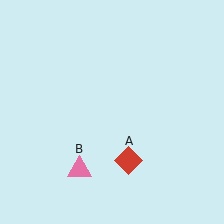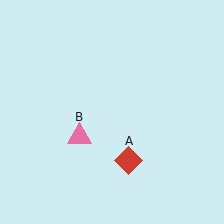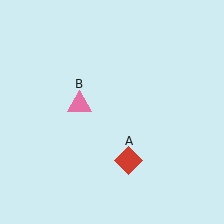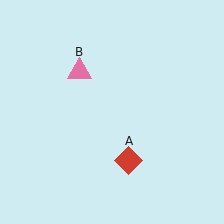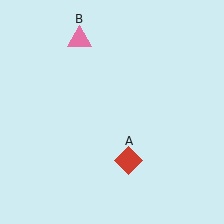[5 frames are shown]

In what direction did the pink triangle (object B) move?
The pink triangle (object B) moved up.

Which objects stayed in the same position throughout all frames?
Red diamond (object A) remained stationary.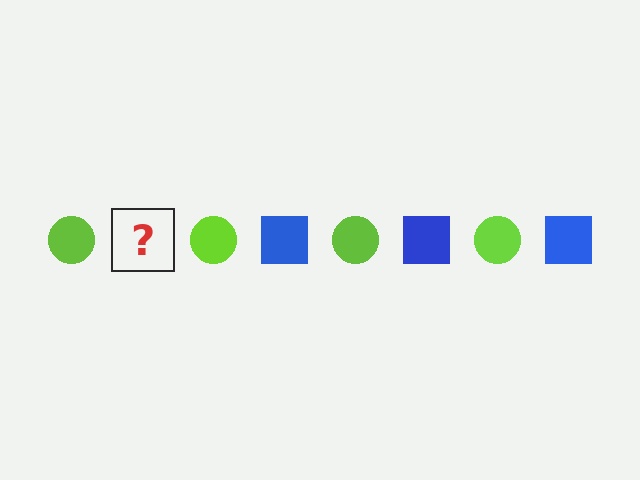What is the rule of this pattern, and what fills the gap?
The rule is that the pattern alternates between lime circle and blue square. The gap should be filled with a blue square.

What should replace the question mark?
The question mark should be replaced with a blue square.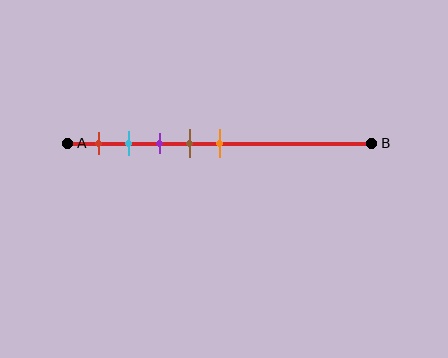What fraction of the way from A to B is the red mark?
The red mark is approximately 10% (0.1) of the way from A to B.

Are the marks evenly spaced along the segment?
Yes, the marks are approximately evenly spaced.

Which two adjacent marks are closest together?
The cyan and purple marks are the closest adjacent pair.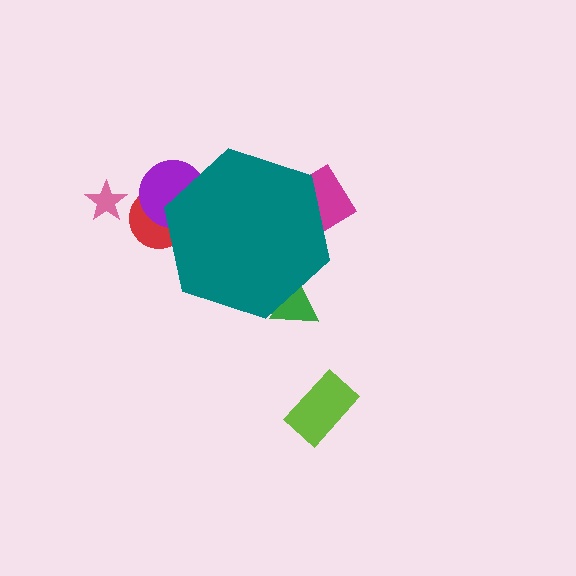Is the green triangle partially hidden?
Yes, the green triangle is partially hidden behind the teal hexagon.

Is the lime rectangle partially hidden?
No, the lime rectangle is fully visible.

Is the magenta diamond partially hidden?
Yes, the magenta diamond is partially hidden behind the teal hexagon.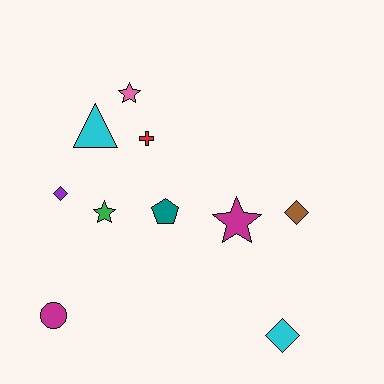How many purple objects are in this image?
There is 1 purple object.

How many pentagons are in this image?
There is 1 pentagon.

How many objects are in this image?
There are 10 objects.